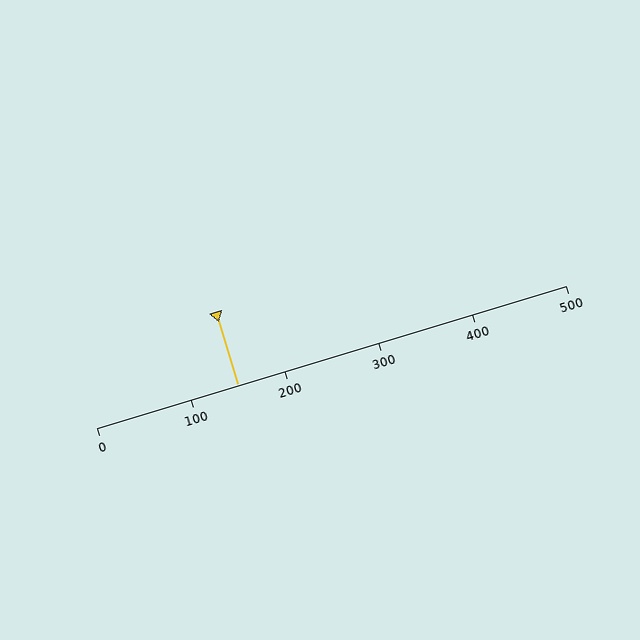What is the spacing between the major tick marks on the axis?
The major ticks are spaced 100 apart.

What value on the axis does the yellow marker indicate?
The marker indicates approximately 150.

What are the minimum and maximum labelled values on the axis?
The axis runs from 0 to 500.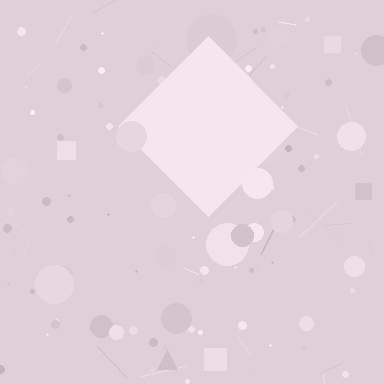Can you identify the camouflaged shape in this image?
The camouflaged shape is a diamond.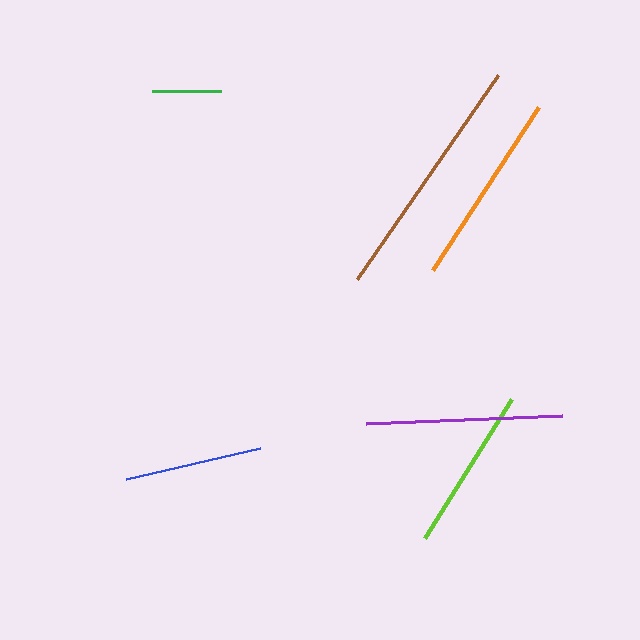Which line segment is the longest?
The brown line is the longest at approximately 249 pixels.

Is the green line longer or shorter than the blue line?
The blue line is longer than the green line.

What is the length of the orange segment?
The orange segment is approximately 194 pixels long.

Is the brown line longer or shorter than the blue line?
The brown line is longer than the blue line.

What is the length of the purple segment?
The purple segment is approximately 195 pixels long.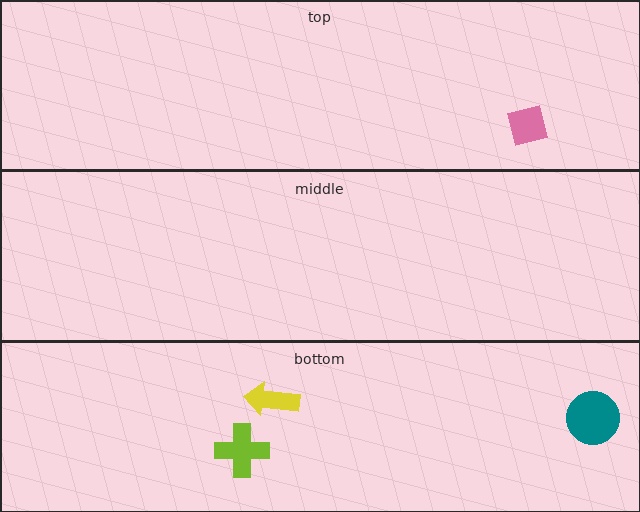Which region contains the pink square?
The top region.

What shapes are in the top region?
The pink square.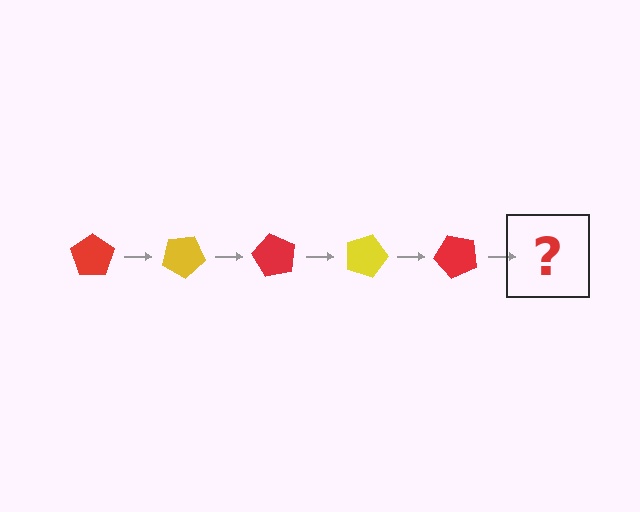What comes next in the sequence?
The next element should be a yellow pentagon, rotated 150 degrees from the start.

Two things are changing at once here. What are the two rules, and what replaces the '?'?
The two rules are that it rotates 30 degrees each step and the color cycles through red and yellow. The '?' should be a yellow pentagon, rotated 150 degrees from the start.